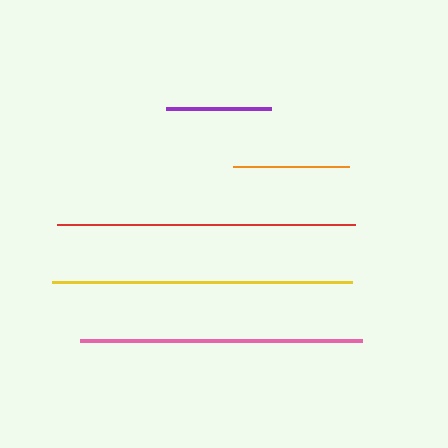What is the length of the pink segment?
The pink segment is approximately 281 pixels long.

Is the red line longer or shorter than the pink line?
The red line is longer than the pink line.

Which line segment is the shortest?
The purple line is the shortest at approximately 106 pixels.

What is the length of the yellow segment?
The yellow segment is approximately 300 pixels long.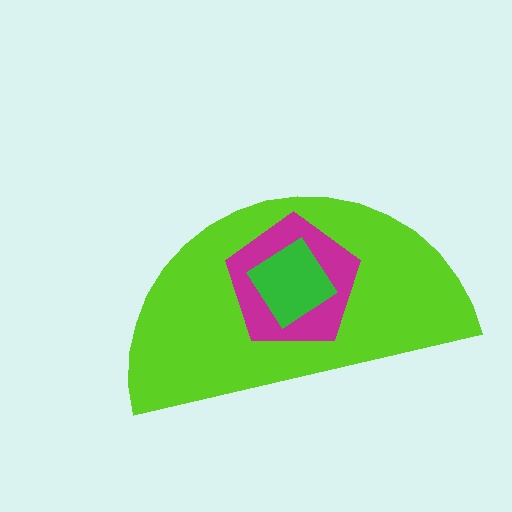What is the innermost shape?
The green diamond.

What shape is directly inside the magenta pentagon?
The green diamond.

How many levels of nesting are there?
3.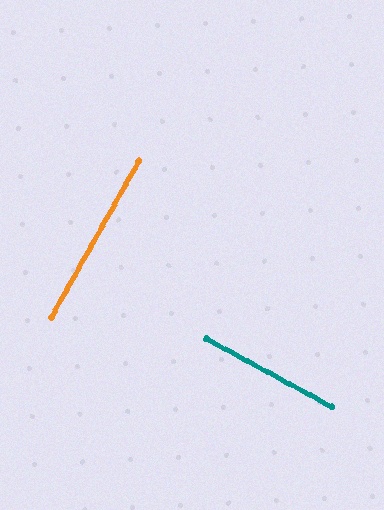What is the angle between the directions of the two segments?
Approximately 89 degrees.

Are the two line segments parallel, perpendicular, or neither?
Perpendicular — they meet at approximately 89°.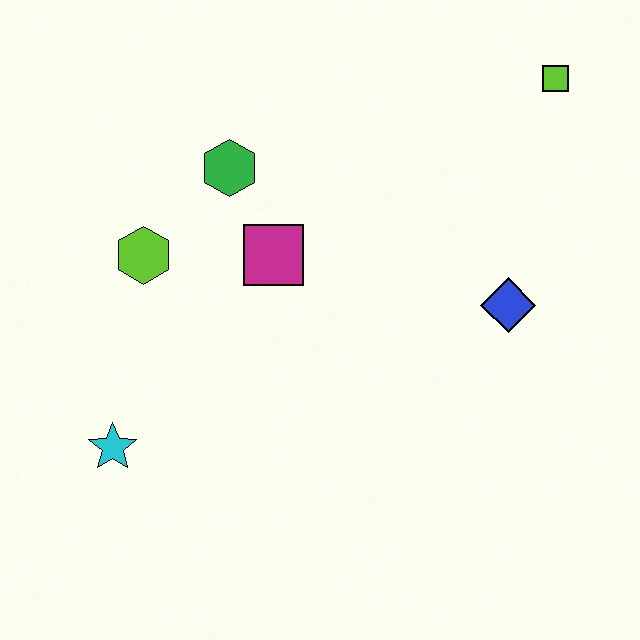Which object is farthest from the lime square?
The cyan star is farthest from the lime square.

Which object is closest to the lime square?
The blue diamond is closest to the lime square.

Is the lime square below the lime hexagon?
No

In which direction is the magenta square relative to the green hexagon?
The magenta square is below the green hexagon.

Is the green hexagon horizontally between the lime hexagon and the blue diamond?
Yes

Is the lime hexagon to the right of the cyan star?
Yes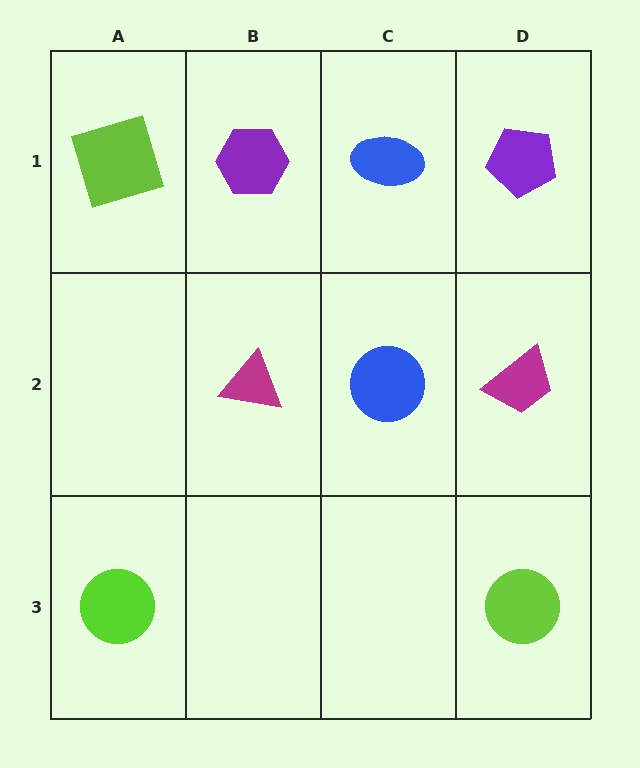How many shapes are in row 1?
4 shapes.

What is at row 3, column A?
A lime circle.